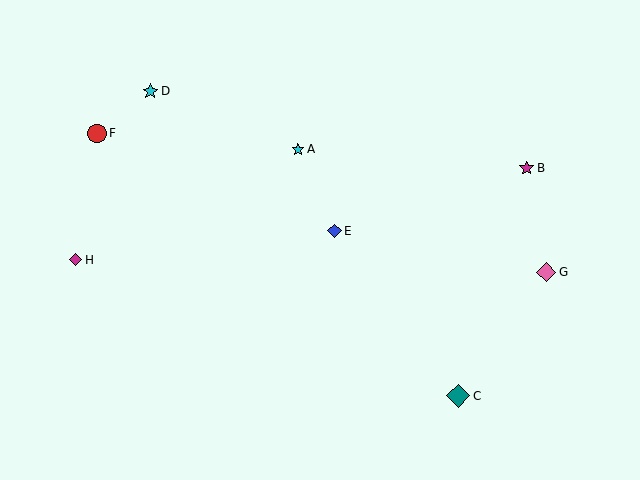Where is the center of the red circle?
The center of the red circle is at (97, 133).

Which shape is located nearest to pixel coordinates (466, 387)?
The teal diamond (labeled C) at (458, 396) is nearest to that location.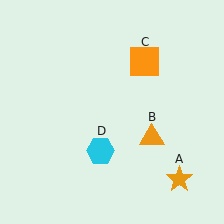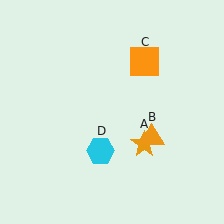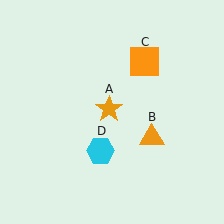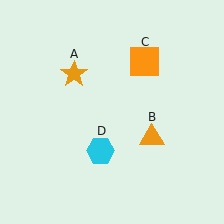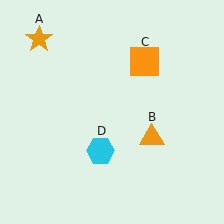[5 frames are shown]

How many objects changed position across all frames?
1 object changed position: orange star (object A).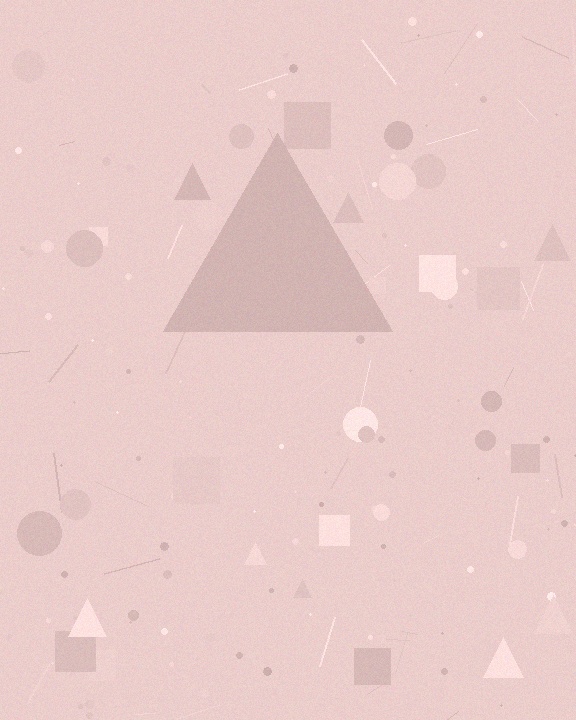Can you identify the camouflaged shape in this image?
The camouflaged shape is a triangle.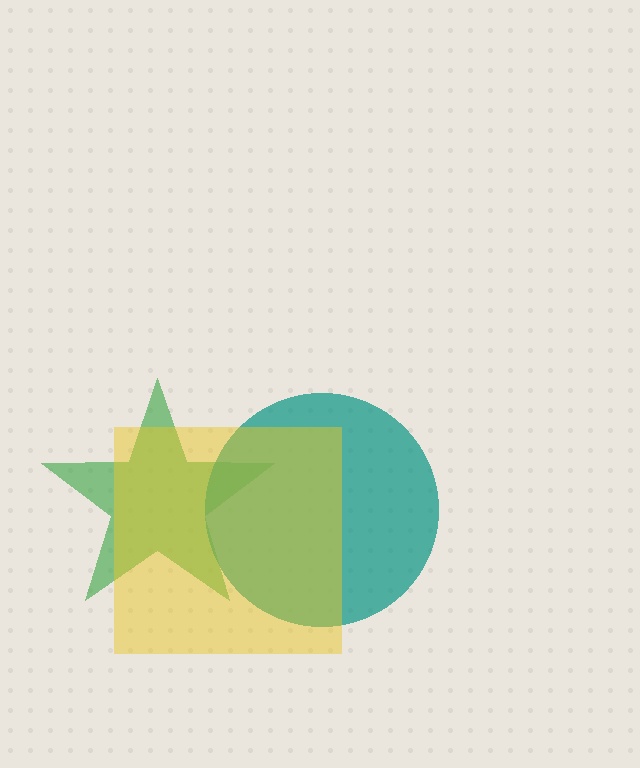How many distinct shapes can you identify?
There are 3 distinct shapes: a green star, a teal circle, a yellow square.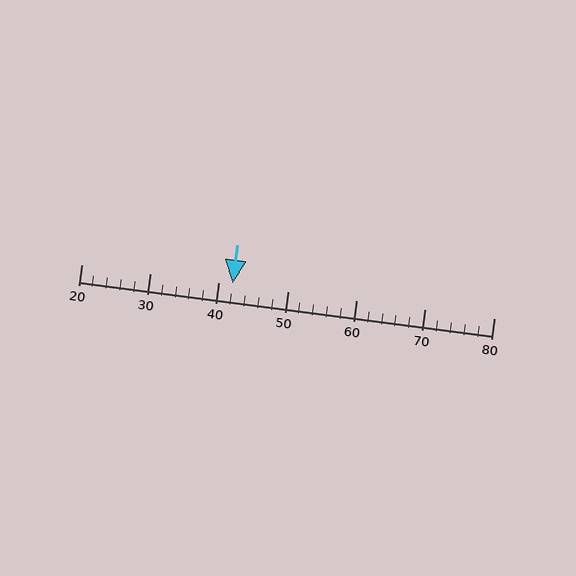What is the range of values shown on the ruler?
The ruler shows values from 20 to 80.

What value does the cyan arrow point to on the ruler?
The cyan arrow points to approximately 42.